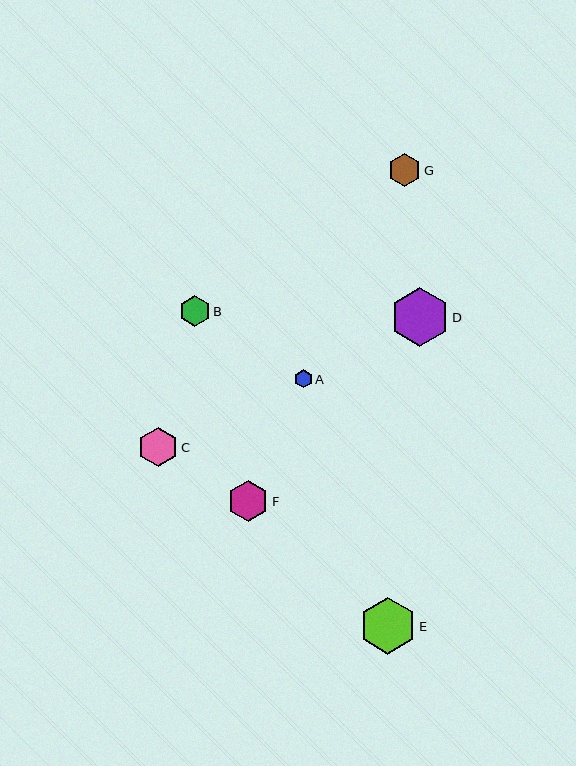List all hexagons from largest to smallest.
From largest to smallest: D, E, F, C, G, B, A.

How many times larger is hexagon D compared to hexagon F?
Hexagon D is approximately 1.4 times the size of hexagon F.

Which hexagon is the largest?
Hexagon D is the largest with a size of approximately 59 pixels.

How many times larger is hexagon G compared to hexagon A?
Hexagon G is approximately 1.9 times the size of hexagon A.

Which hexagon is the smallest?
Hexagon A is the smallest with a size of approximately 18 pixels.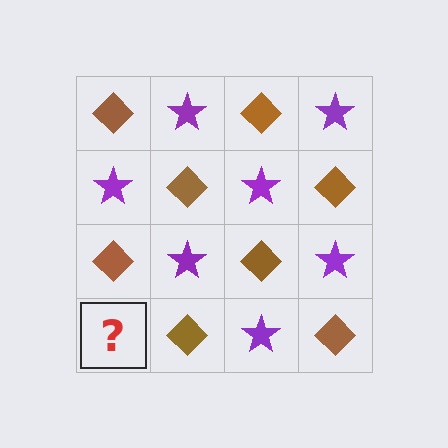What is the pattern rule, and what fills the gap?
The rule is that it alternates brown diamond and purple star in a checkerboard pattern. The gap should be filled with a purple star.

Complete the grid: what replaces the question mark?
The question mark should be replaced with a purple star.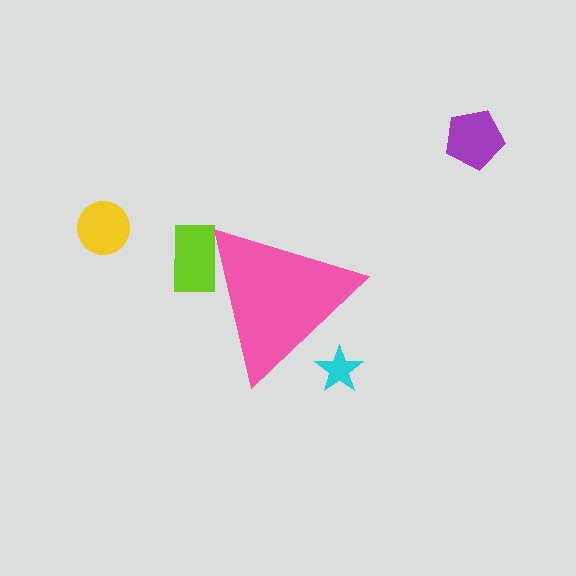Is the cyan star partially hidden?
Yes, the cyan star is partially hidden behind the pink triangle.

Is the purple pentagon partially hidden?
No, the purple pentagon is fully visible.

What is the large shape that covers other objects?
A pink triangle.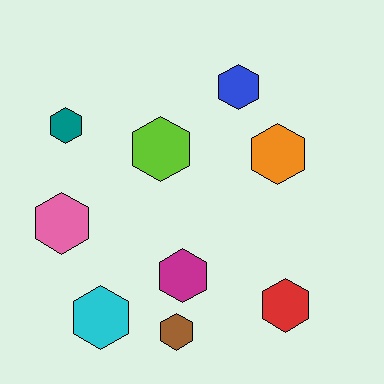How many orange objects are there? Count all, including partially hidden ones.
There is 1 orange object.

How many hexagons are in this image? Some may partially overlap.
There are 9 hexagons.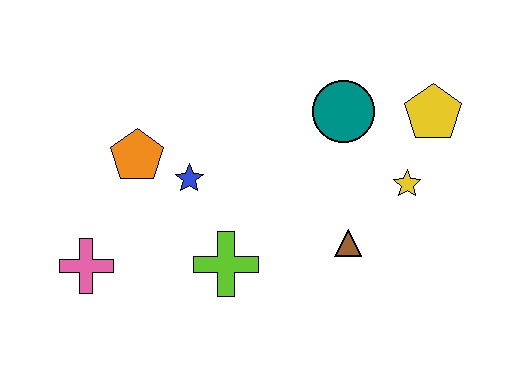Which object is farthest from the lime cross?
The yellow pentagon is farthest from the lime cross.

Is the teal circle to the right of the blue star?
Yes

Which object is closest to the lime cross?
The blue star is closest to the lime cross.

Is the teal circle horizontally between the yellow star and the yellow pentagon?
No